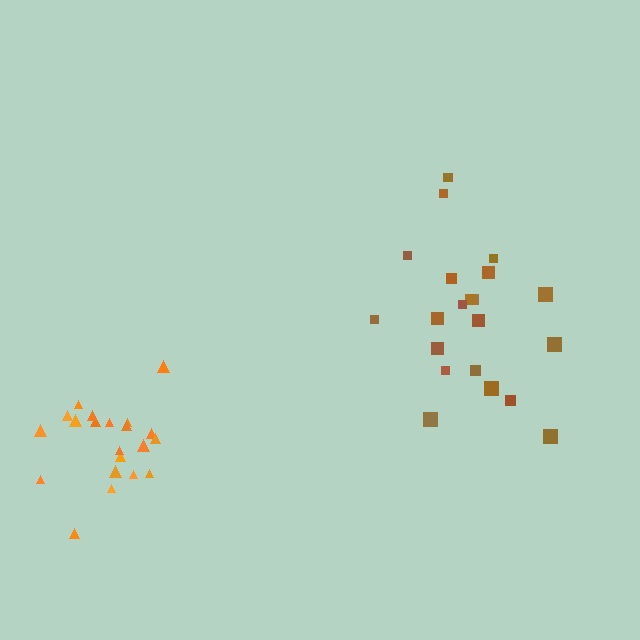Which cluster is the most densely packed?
Orange.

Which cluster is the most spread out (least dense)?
Brown.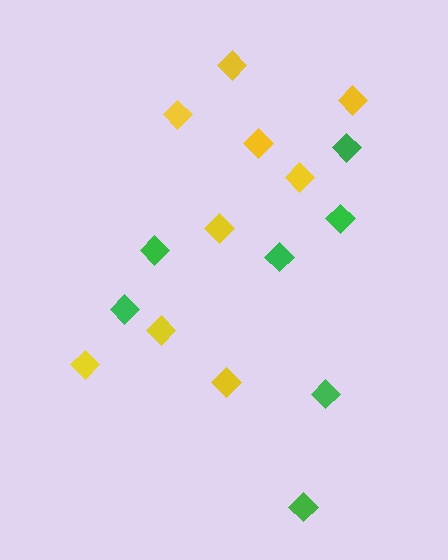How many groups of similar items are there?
There are 2 groups: one group of yellow diamonds (9) and one group of green diamonds (7).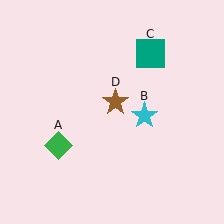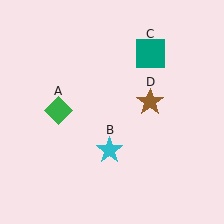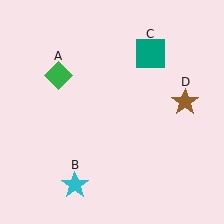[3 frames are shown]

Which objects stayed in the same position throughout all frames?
Teal square (object C) remained stationary.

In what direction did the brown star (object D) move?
The brown star (object D) moved right.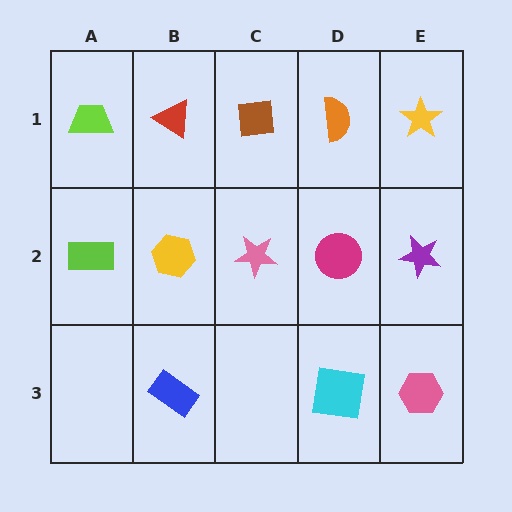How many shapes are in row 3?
3 shapes.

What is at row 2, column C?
A pink star.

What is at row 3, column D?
A cyan square.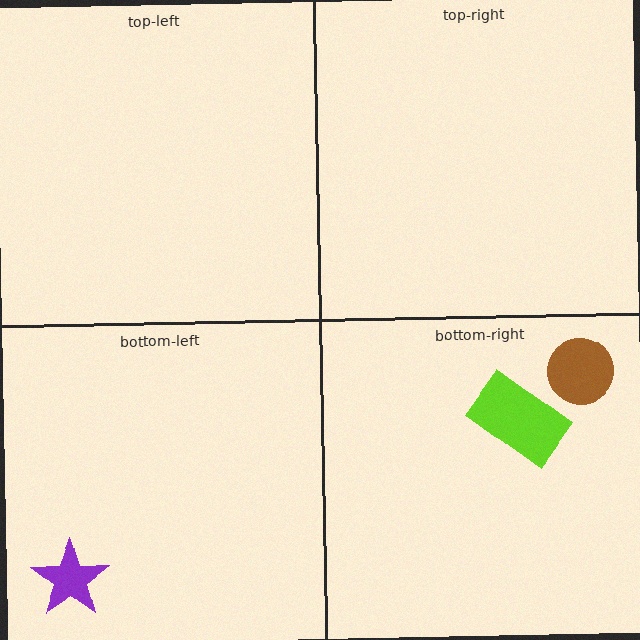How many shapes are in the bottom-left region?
1.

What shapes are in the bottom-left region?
The purple star.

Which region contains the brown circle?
The bottom-right region.